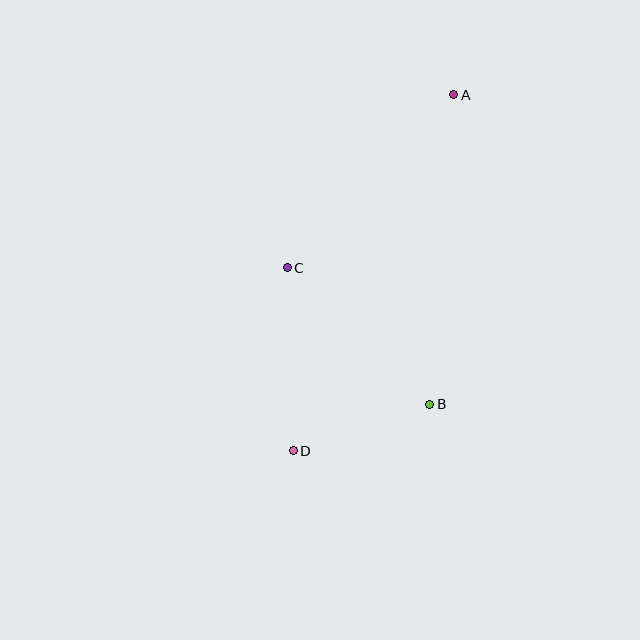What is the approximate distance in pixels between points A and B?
The distance between A and B is approximately 311 pixels.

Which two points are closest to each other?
Points B and D are closest to each other.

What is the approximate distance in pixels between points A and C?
The distance between A and C is approximately 240 pixels.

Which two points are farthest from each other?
Points A and D are farthest from each other.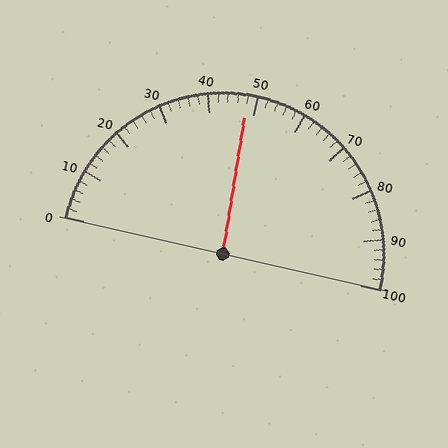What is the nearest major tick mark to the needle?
The nearest major tick mark is 50.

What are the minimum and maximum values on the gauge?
The gauge ranges from 0 to 100.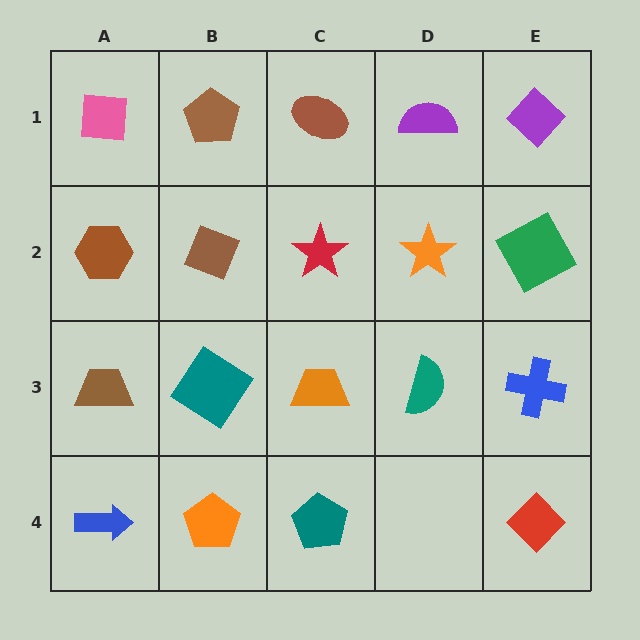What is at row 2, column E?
A green square.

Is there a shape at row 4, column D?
No, that cell is empty.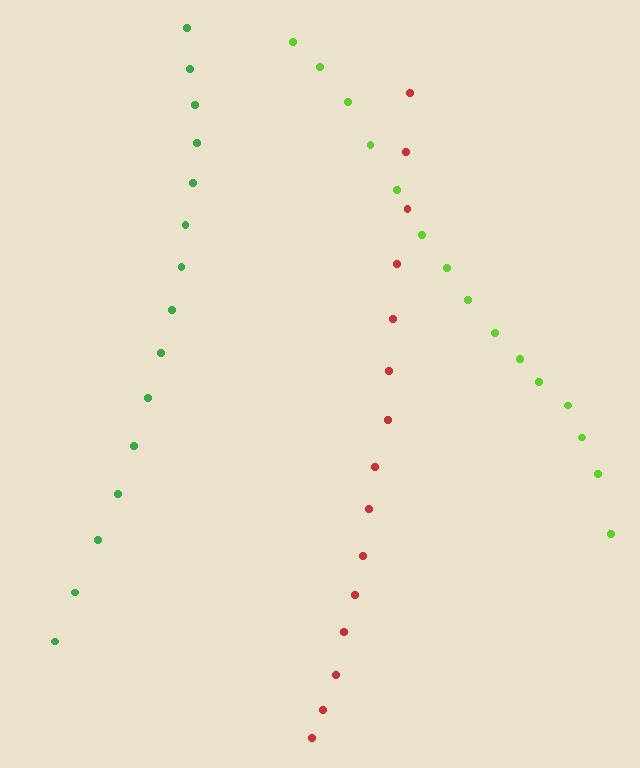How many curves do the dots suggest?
There are 3 distinct paths.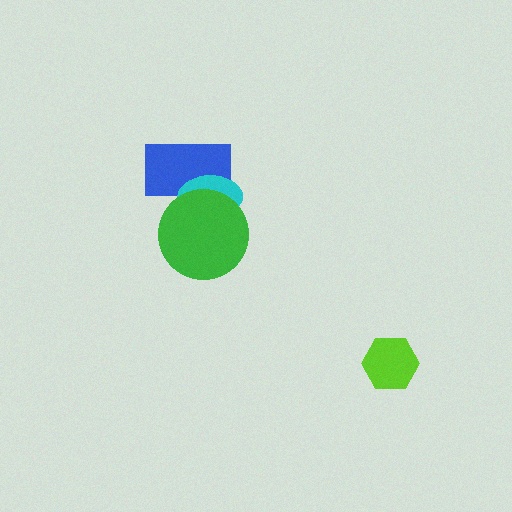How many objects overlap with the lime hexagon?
0 objects overlap with the lime hexagon.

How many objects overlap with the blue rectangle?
2 objects overlap with the blue rectangle.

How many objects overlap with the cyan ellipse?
2 objects overlap with the cyan ellipse.